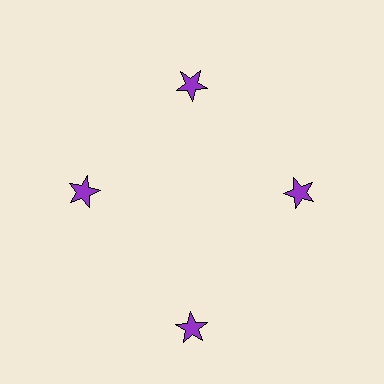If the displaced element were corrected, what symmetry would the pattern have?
It would have 4-fold rotational symmetry — the pattern would map onto itself every 90 degrees.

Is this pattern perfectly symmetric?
No. The 4 purple stars are arranged in a ring, but one element near the 6 o'clock position is pushed outward from the center, breaking the 4-fold rotational symmetry.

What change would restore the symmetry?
The symmetry would be restored by moving it inward, back onto the ring so that all 4 stars sit at equal angles and equal distance from the center.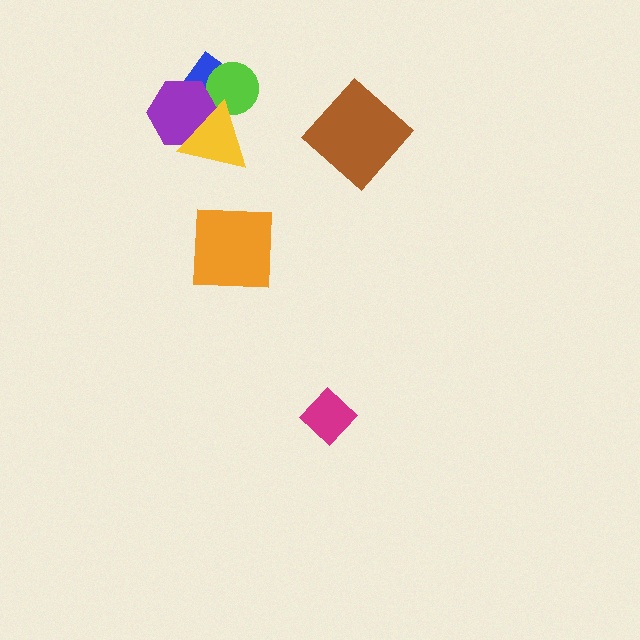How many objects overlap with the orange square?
0 objects overlap with the orange square.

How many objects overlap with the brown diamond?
0 objects overlap with the brown diamond.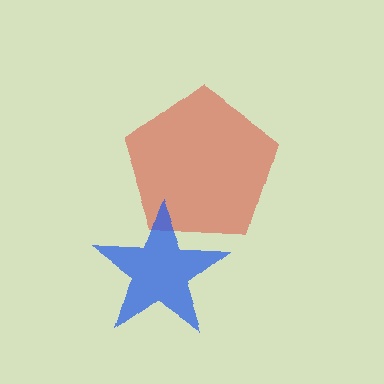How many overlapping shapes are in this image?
There are 2 overlapping shapes in the image.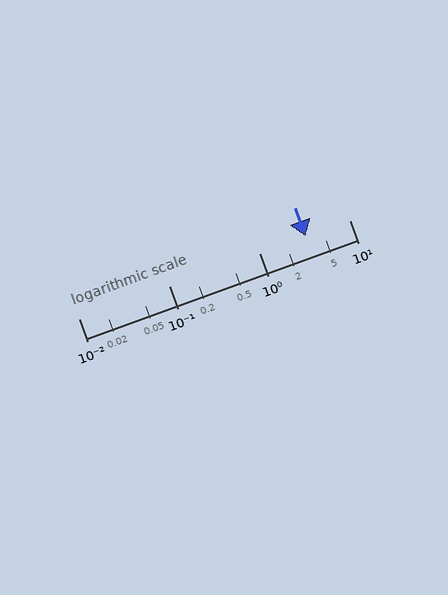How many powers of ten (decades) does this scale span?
The scale spans 3 decades, from 0.01 to 10.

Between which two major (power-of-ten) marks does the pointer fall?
The pointer is between 1 and 10.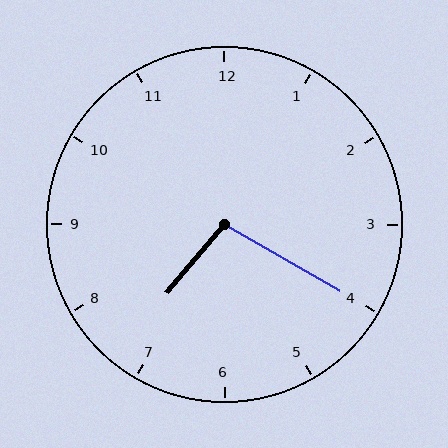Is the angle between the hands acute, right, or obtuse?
It is obtuse.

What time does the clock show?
7:20.